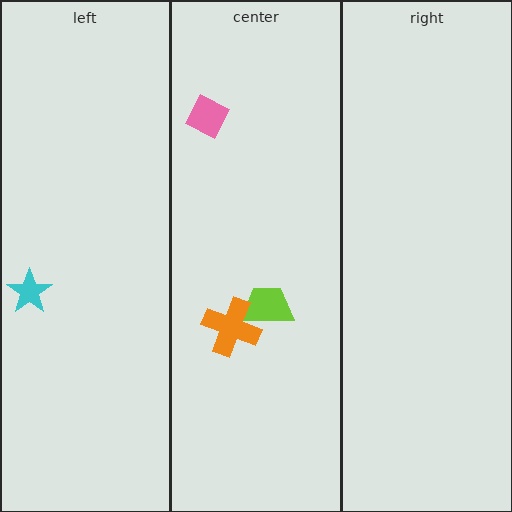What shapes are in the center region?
The lime trapezoid, the orange cross, the pink diamond.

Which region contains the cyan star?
The left region.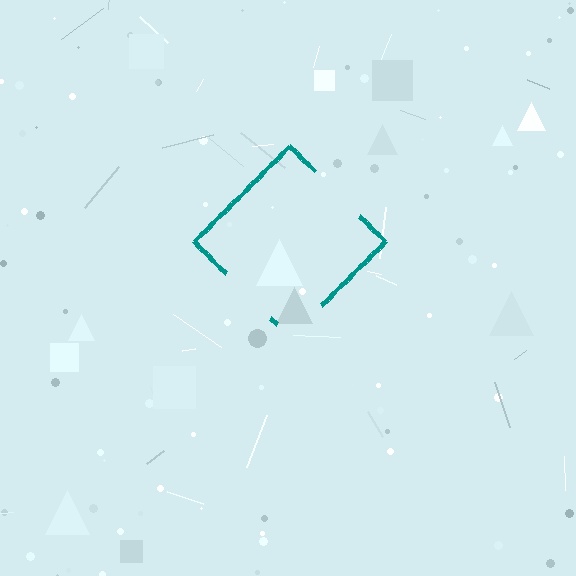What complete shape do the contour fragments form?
The contour fragments form a diamond.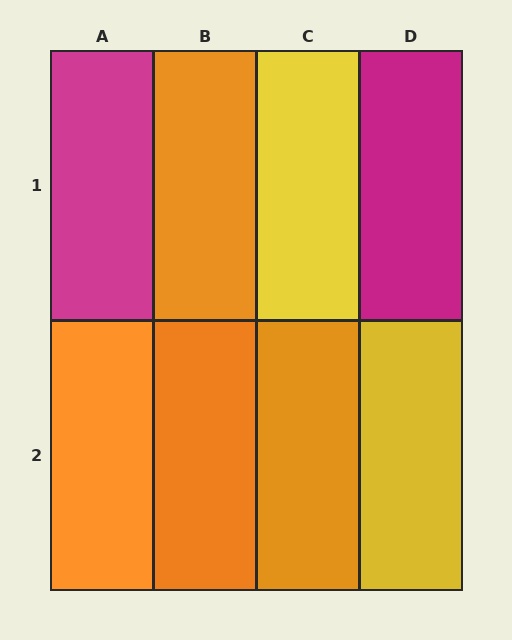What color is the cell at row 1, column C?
Yellow.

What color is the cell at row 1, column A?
Magenta.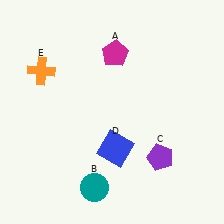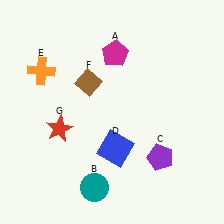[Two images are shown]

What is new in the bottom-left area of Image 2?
A red star (G) was added in the bottom-left area of Image 2.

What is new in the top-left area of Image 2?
A brown diamond (F) was added in the top-left area of Image 2.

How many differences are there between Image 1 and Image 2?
There are 2 differences between the two images.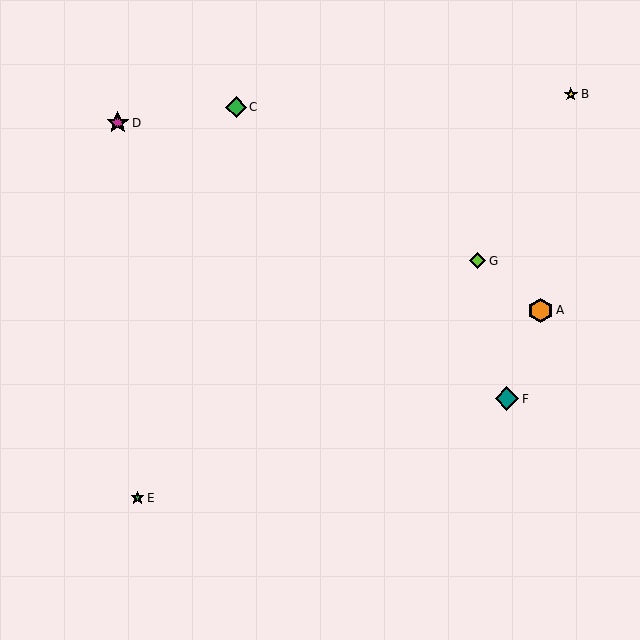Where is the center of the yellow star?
The center of the yellow star is at (571, 94).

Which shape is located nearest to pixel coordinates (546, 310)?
The orange hexagon (labeled A) at (541, 310) is nearest to that location.